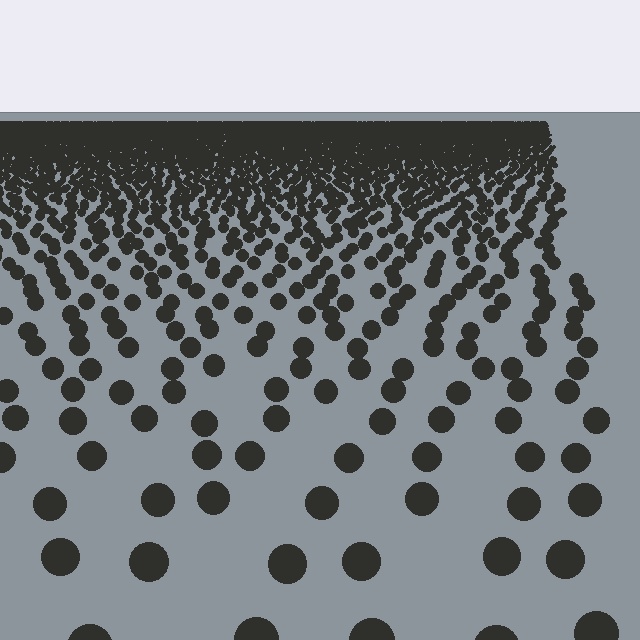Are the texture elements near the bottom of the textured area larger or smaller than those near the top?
Larger. Near the bottom, elements are closer to the viewer and appear at a bigger on-screen size.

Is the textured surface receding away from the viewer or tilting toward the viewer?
The surface is receding away from the viewer. Texture elements get smaller and denser toward the top.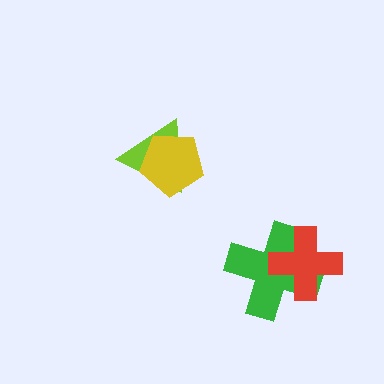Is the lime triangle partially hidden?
Yes, it is partially covered by another shape.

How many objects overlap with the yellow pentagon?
1 object overlaps with the yellow pentagon.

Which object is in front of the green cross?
The red cross is in front of the green cross.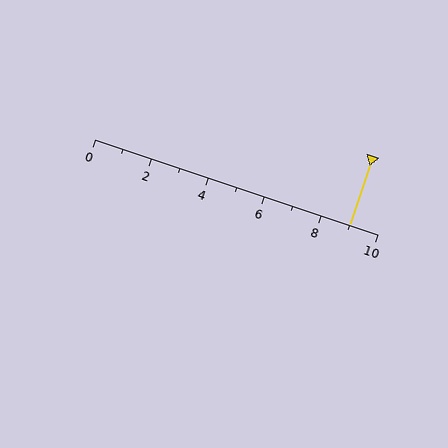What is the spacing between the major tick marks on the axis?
The major ticks are spaced 2 apart.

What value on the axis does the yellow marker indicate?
The marker indicates approximately 9.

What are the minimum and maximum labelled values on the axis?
The axis runs from 0 to 10.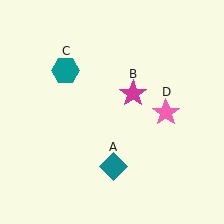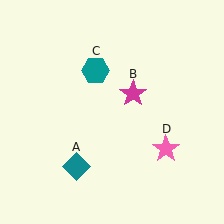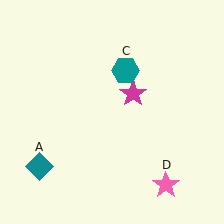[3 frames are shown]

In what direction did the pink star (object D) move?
The pink star (object D) moved down.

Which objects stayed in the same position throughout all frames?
Magenta star (object B) remained stationary.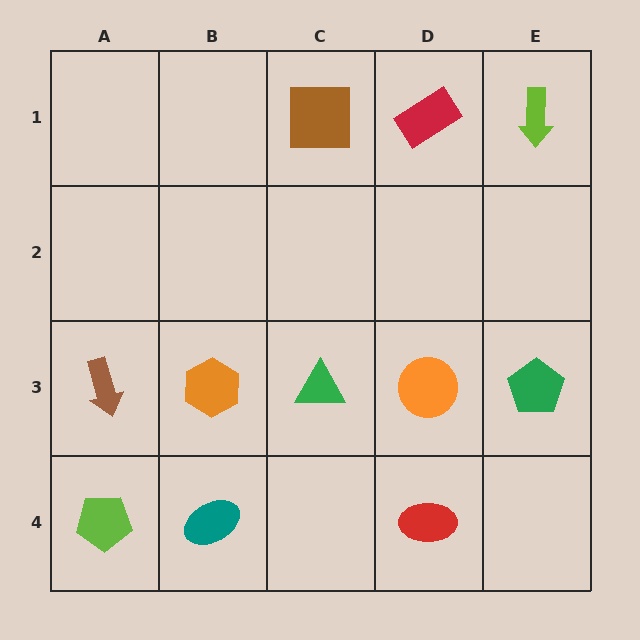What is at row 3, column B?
An orange hexagon.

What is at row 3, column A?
A brown arrow.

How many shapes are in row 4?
3 shapes.